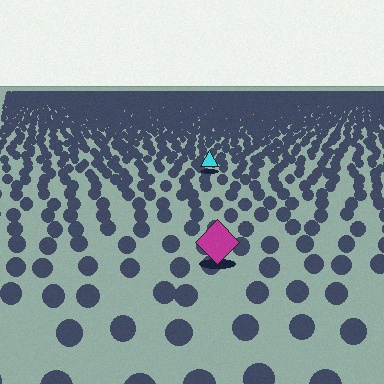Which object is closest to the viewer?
The magenta diamond is closest. The texture marks near it are larger and more spread out.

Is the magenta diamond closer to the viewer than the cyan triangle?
Yes. The magenta diamond is closer — you can tell from the texture gradient: the ground texture is coarser near it.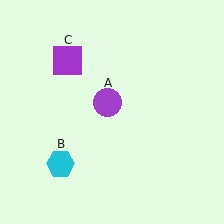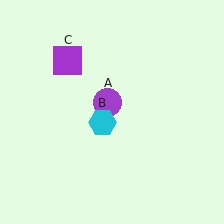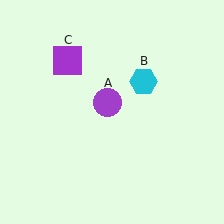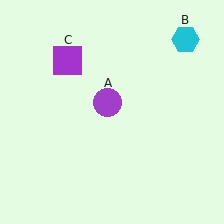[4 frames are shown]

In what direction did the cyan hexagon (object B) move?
The cyan hexagon (object B) moved up and to the right.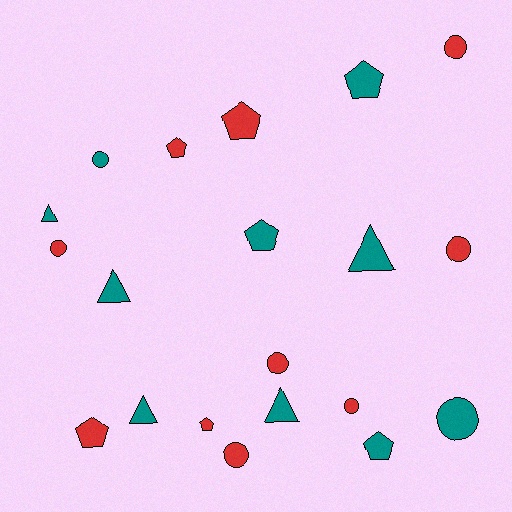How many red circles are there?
There are 6 red circles.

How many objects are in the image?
There are 20 objects.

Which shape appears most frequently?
Circle, with 8 objects.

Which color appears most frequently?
Teal, with 10 objects.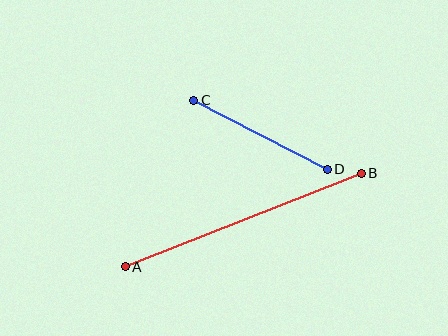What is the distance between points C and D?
The distance is approximately 150 pixels.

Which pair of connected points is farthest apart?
Points A and B are farthest apart.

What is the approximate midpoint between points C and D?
The midpoint is at approximately (261, 135) pixels.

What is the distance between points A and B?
The distance is approximately 254 pixels.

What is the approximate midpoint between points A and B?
The midpoint is at approximately (243, 220) pixels.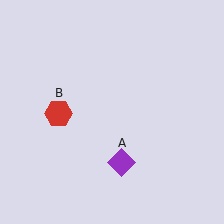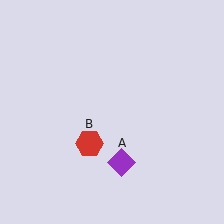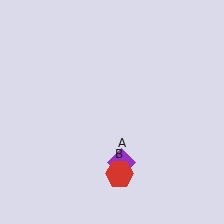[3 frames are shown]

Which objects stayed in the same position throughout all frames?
Purple diamond (object A) remained stationary.